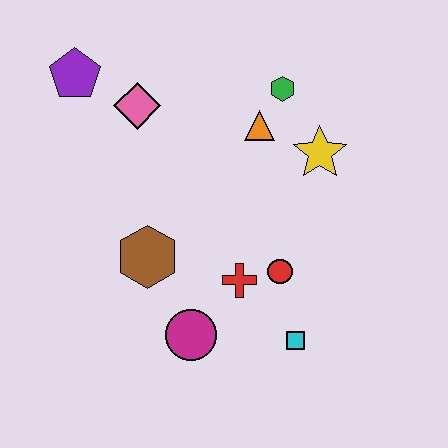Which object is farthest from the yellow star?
The purple pentagon is farthest from the yellow star.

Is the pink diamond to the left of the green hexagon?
Yes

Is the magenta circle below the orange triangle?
Yes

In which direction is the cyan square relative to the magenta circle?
The cyan square is to the right of the magenta circle.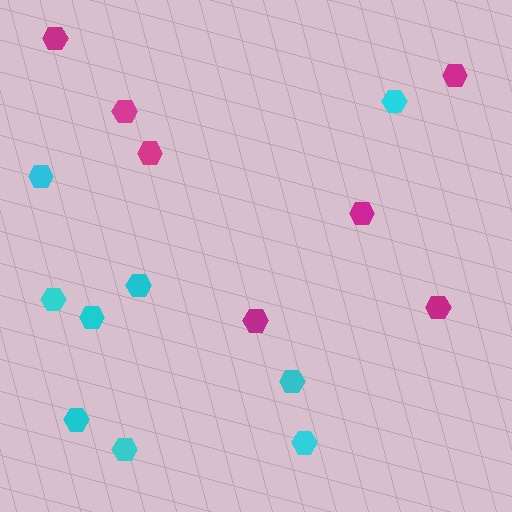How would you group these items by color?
There are 2 groups: one group of magenta hexagons (7) and one group of cyan hexagons (9).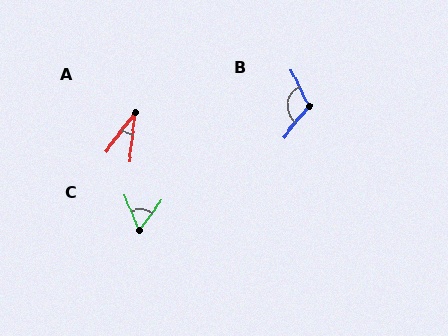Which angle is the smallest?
A, at approximately 31 degrees.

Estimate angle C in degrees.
Approximately 58 degrees.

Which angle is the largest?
B, at approximately 114 degrees.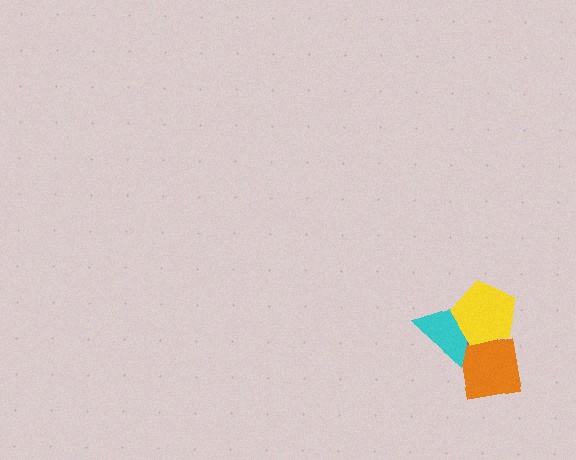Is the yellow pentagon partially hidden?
No, no other shape covers it.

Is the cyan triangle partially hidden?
Yes, it is partially covered by another shape.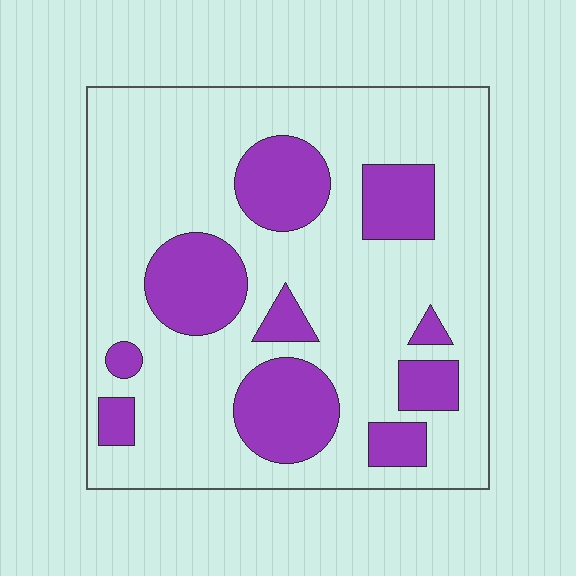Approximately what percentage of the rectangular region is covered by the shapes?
Approximately 25%.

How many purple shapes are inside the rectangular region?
10.